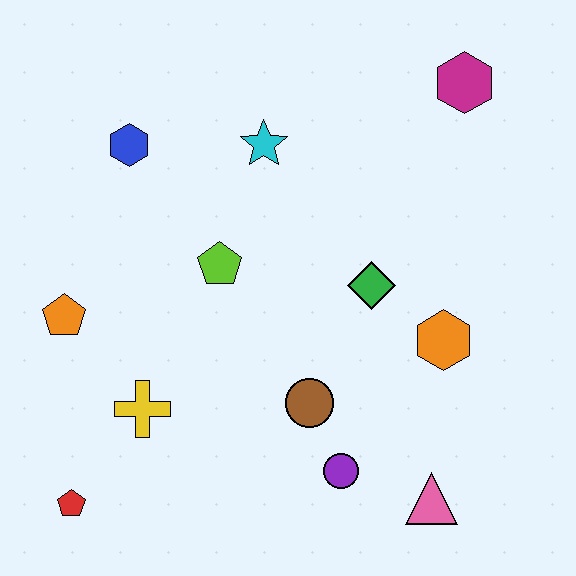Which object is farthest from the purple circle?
The magenta hexagon is farthest from the purple circle.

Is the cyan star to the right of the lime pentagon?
Yes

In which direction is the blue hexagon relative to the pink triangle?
The blue hexagon is above the pink triangle.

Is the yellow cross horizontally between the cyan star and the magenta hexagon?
No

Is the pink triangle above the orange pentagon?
No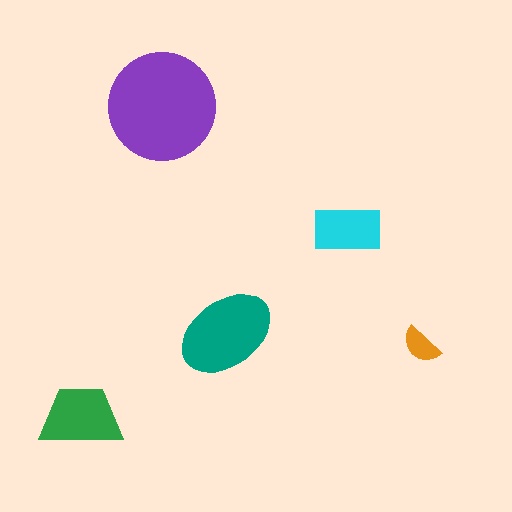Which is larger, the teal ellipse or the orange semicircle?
The teal ellipse.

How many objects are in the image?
There are 5 objects in the image.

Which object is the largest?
The purple circle.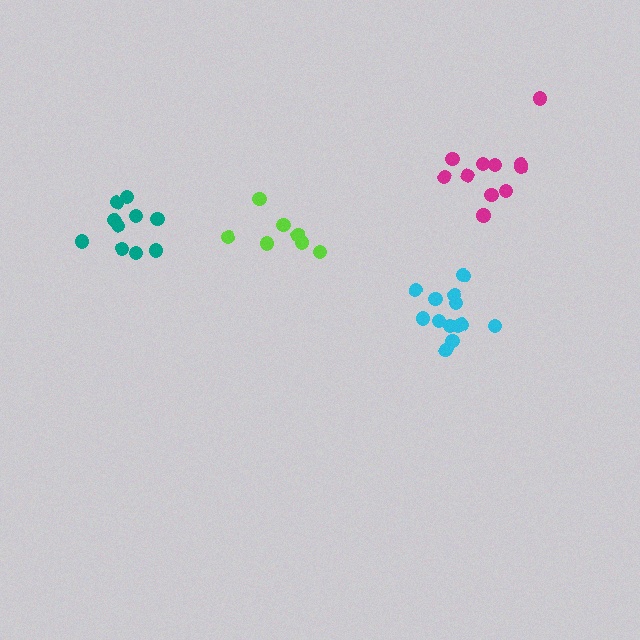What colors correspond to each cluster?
The clusters are colored: lime, teal, magenta, cyan.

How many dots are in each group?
Group 1: 7 dots, Group 2: 10 dots, Group 3: 11 dots, Group 4: 13 dots (41 total).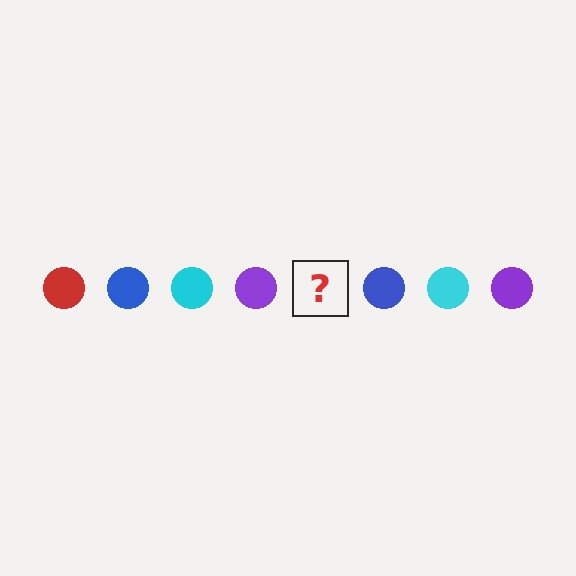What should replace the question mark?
The question mark should be replaced with a red circle.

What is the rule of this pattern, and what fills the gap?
The rule is that the pattern cycles through red, blue, cyan, purple circles. The gap should be filled with a red circle.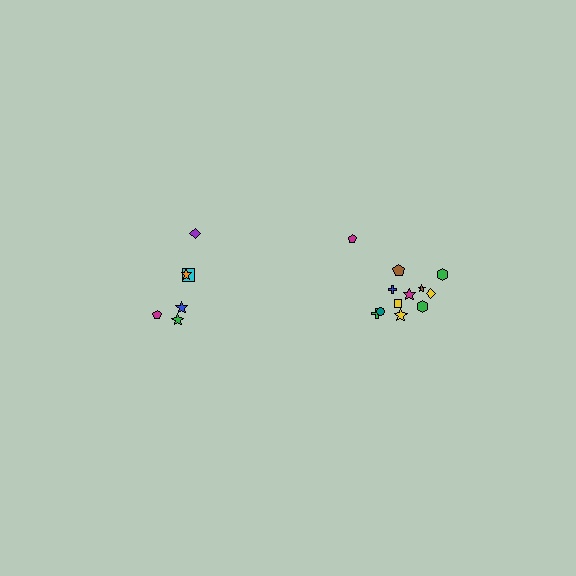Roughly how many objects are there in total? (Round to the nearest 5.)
Roughly 20 objects in total.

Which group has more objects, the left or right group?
The right group.